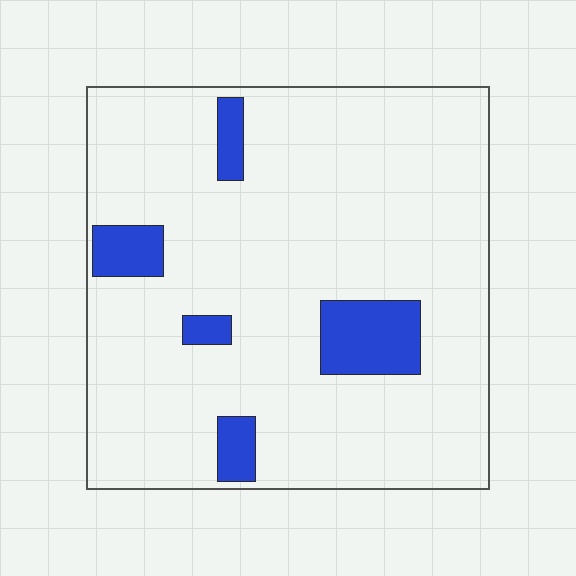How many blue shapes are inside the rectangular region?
5.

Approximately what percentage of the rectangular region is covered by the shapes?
Approximately 10%.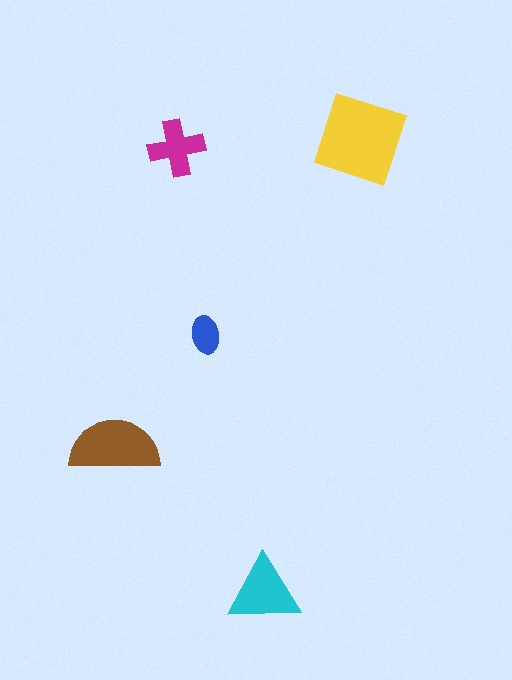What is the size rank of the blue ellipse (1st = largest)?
5th.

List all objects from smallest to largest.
The blue ellipse, the magenta cross, the cyan triangle, the brown semicircle, the yellow diamond.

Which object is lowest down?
The cyan triangle is bottommost.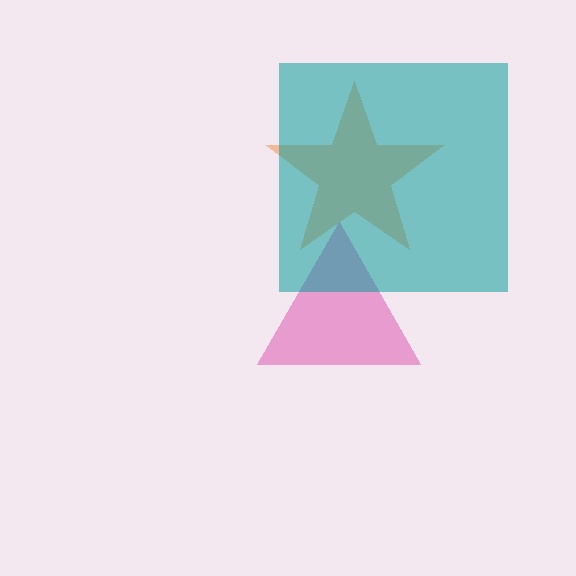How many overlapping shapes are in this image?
There are 3 overlapping shapes in the image.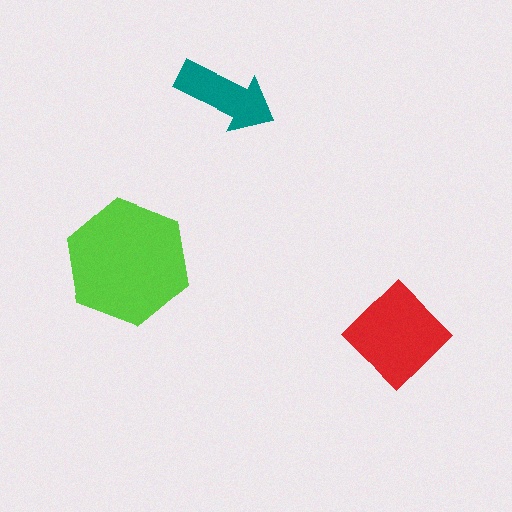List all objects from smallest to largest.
The teal arrow, the red diamond, the lime hexagon.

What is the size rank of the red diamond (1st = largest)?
2nd.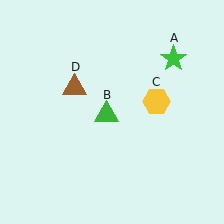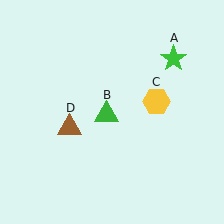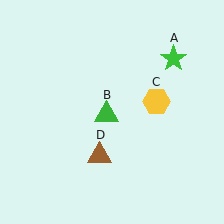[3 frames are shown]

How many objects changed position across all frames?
1 object changed position: brown triangle (object D).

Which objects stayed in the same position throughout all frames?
Green star (object A) and green triangle (object B) and yellow hexagon (object C) remained stationary.